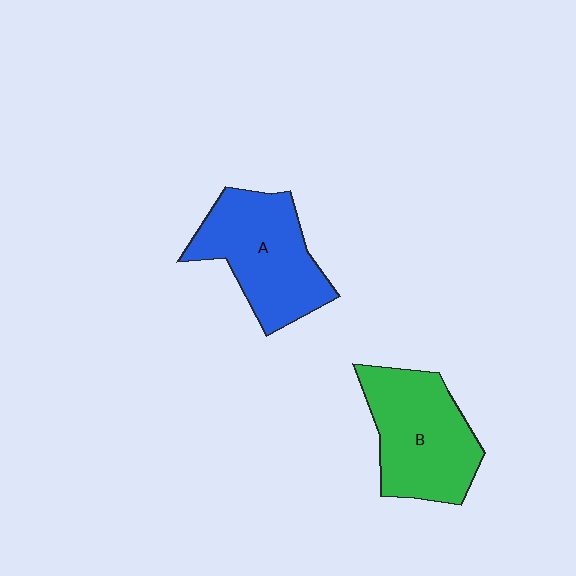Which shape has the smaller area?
Shape B (green).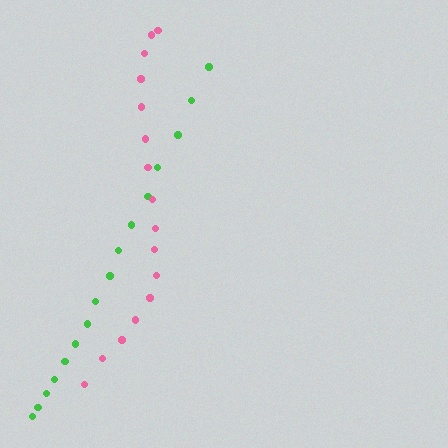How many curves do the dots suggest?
There are 2 distinct paths.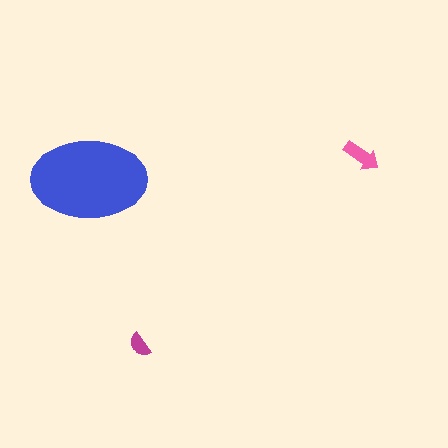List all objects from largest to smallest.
The blue ellipse, the pink arrow, the magenta semicircle.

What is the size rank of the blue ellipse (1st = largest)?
1st.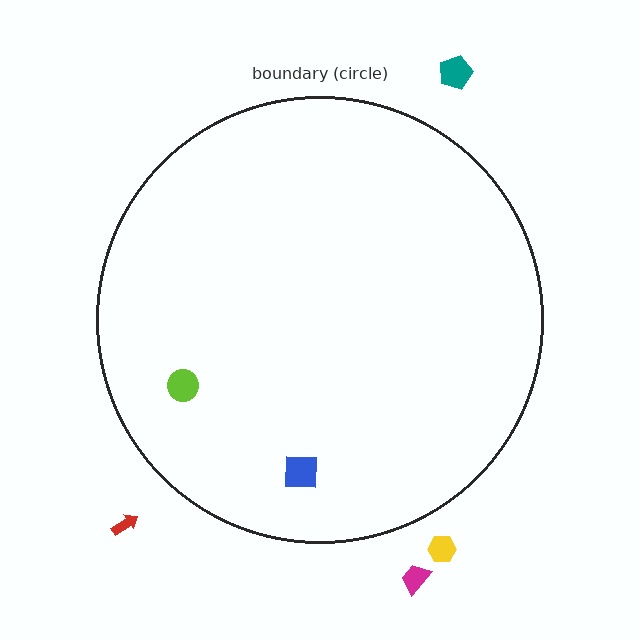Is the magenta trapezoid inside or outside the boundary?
Outside.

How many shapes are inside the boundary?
2 inside, 4 outside.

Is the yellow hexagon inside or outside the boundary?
Outside.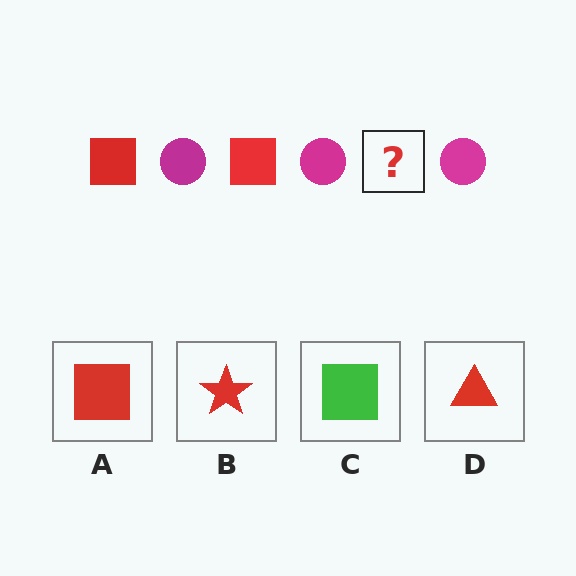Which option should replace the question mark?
Option A.